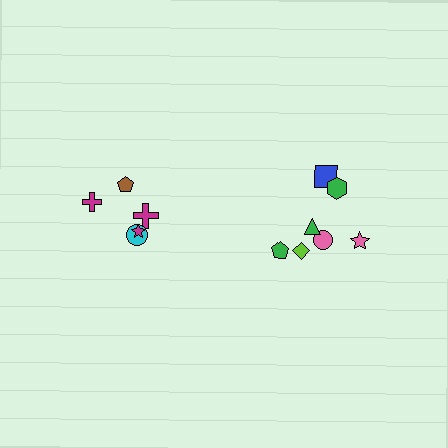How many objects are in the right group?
There are 7 objects.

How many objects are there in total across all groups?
There are 12 objects.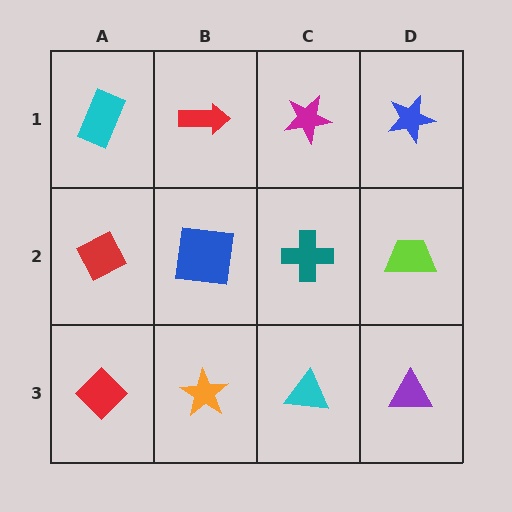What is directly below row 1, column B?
A blue square.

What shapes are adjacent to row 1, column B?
A blue square (row 2, column B), a cyan rectangle (row 1, column A), a magenta star (row 1, column C).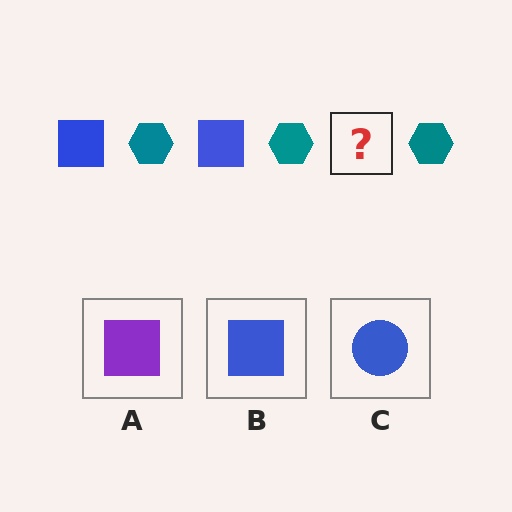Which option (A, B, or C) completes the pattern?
B.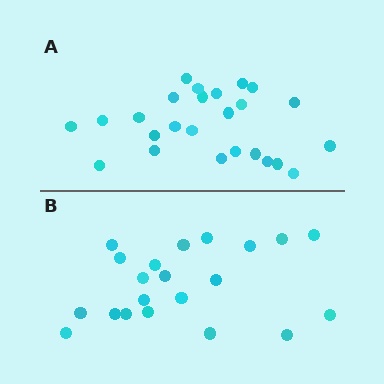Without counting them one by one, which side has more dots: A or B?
Region A (the top region) has more dots.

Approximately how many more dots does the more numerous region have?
Region A has about 4 more dots than region B.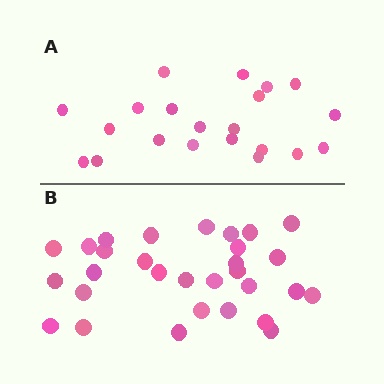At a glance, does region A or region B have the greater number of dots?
Region B (the bottom region) has more dots.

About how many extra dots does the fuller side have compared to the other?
Region B has roughly 8 or so more dots than region A.